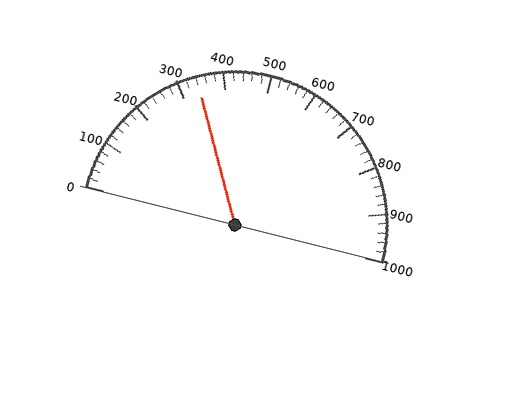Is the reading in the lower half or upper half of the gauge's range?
The reading is in the lower half of the range (0 to 1000).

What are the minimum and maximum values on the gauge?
The gauge ranges from 0 to 1000.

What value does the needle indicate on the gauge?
The needle indicates approximately 340.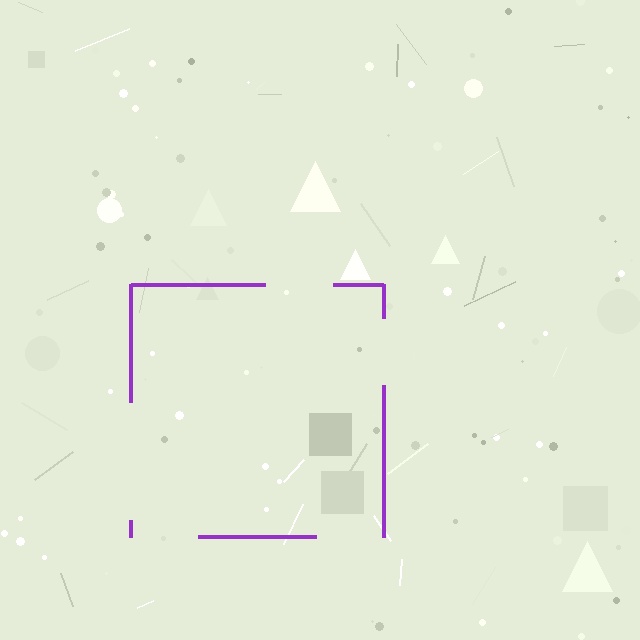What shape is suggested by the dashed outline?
The dashed outline suggests a square.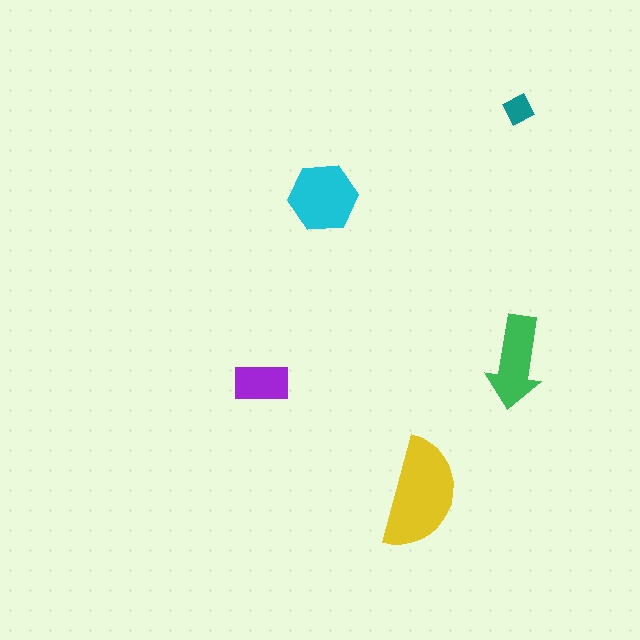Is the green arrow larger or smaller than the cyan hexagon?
Smaller.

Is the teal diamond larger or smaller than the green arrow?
Smaller.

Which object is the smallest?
The teal diamond.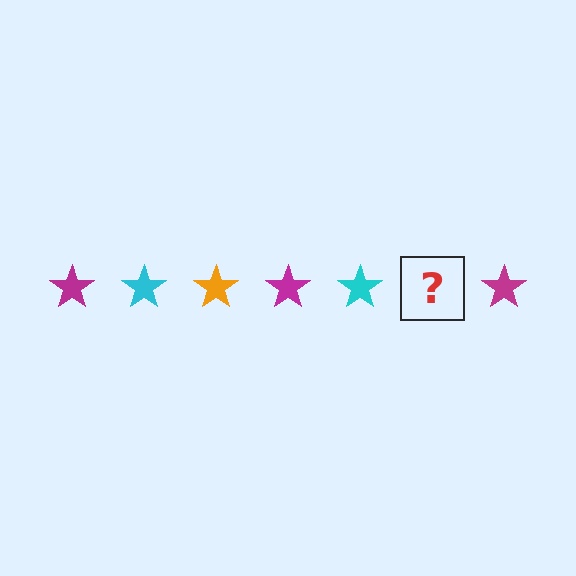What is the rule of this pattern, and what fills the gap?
The rule is that the pattern cycles through magenta, cyan, orange stars. The gap should be filled with an orange star.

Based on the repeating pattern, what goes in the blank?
The blank should be an orange star.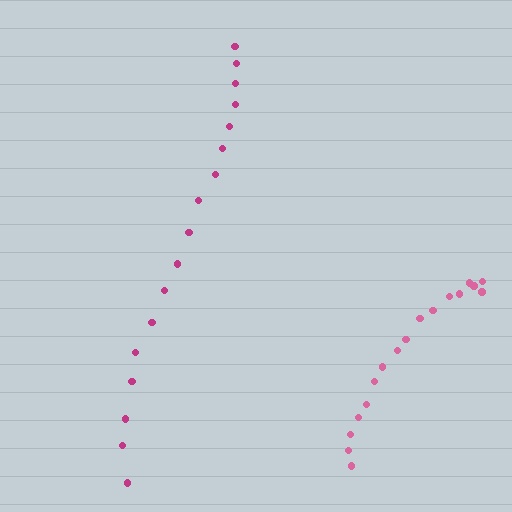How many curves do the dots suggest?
There are 2 distinct paths.